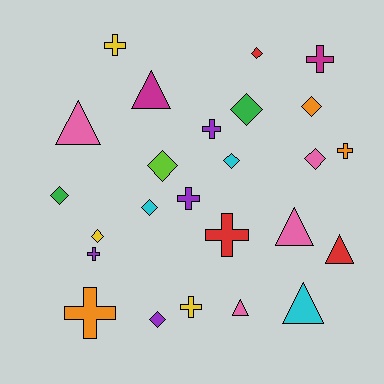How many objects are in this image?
There are 25 objects.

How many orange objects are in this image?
There are 3 orange objects.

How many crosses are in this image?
There are 9 crosses.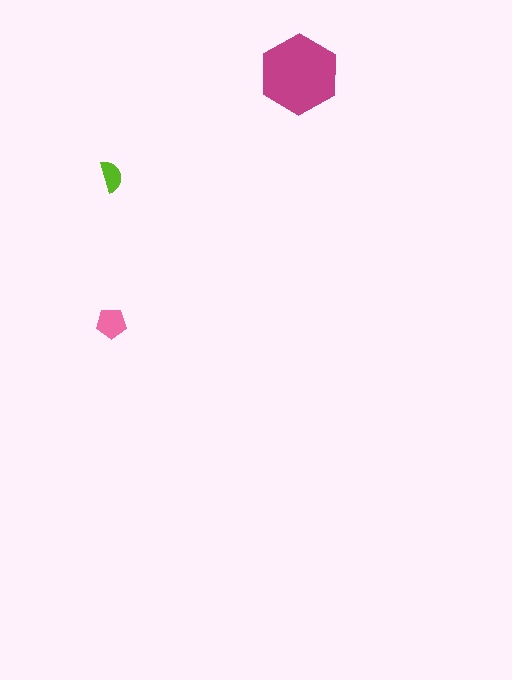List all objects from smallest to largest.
The lime semicircle, the pink pentagon, the magenta hexagon.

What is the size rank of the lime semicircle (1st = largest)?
3rd.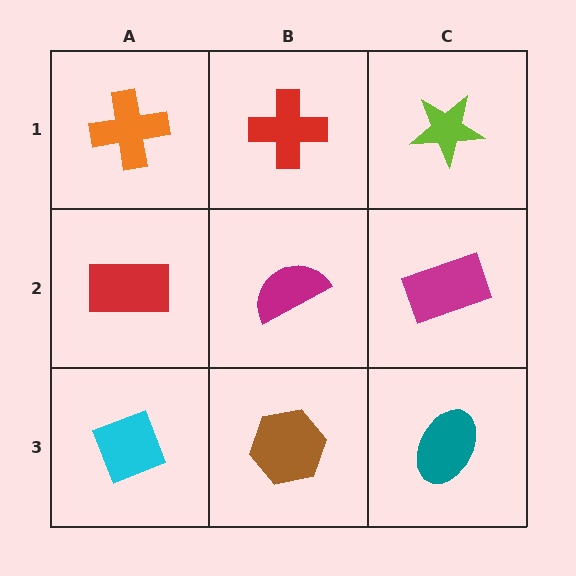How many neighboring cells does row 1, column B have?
3.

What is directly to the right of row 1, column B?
A lime star.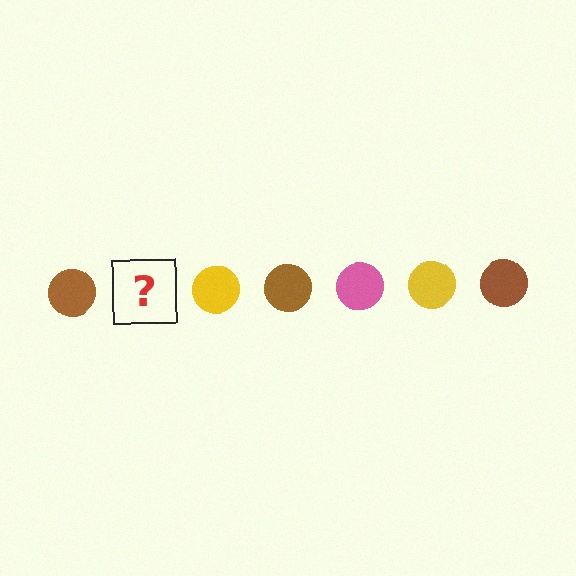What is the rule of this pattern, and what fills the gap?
The rule is that the pattern cycles through brown, pink, yellow circles. The gap should be filled with a pink circle.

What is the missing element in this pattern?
The missing element is a pink circle.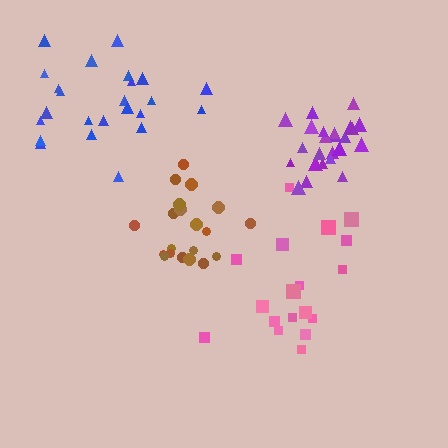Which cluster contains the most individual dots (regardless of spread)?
Purple (25).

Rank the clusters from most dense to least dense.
purple, brown, blue, pink.